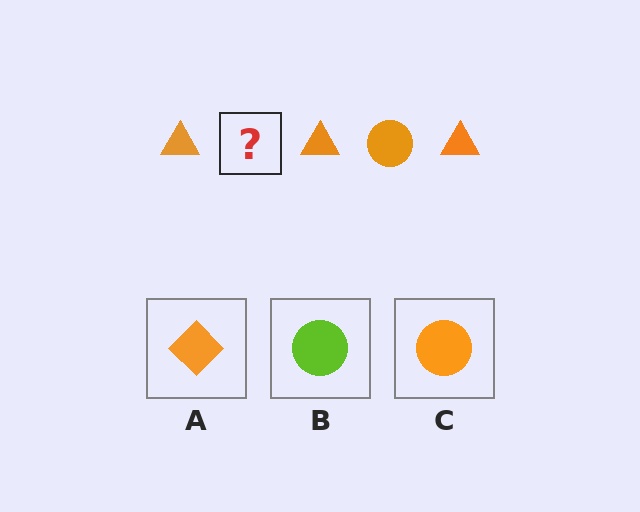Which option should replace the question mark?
Option C.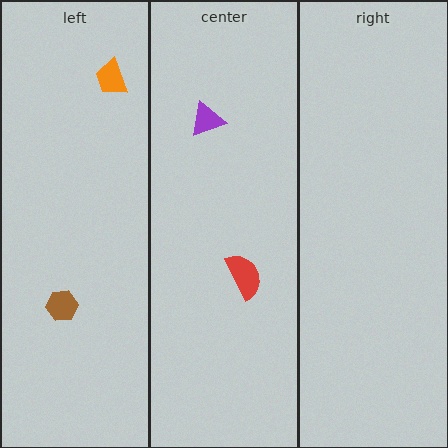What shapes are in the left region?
The brown hexagon, the orange trapezoid.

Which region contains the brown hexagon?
The left region.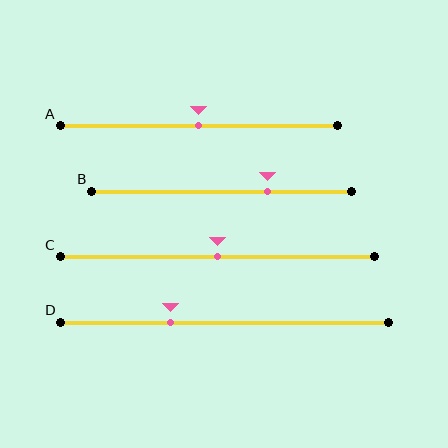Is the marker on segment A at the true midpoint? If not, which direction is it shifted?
Yes, the marker on segment A is at the true midpoint.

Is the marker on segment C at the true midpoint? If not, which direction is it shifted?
Yes, the marker on segment C is at the true midpoint.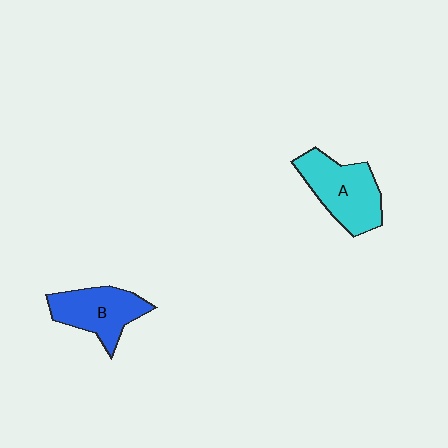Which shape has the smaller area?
Shape B (blue).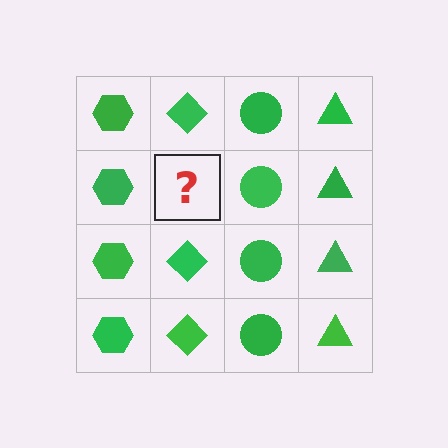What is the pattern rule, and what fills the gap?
The rule is that each column has a consistent shape. The gap should be filled with a green diamond.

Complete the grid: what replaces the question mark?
The question mark should be replaced with a green diamond.